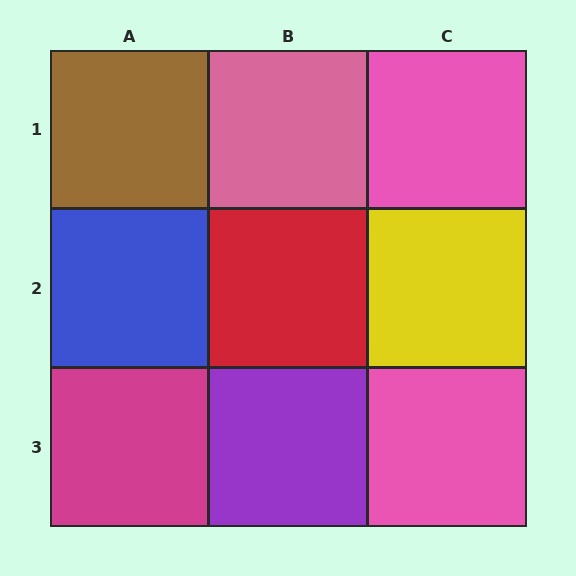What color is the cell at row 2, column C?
Yellow.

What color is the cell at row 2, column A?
Blue.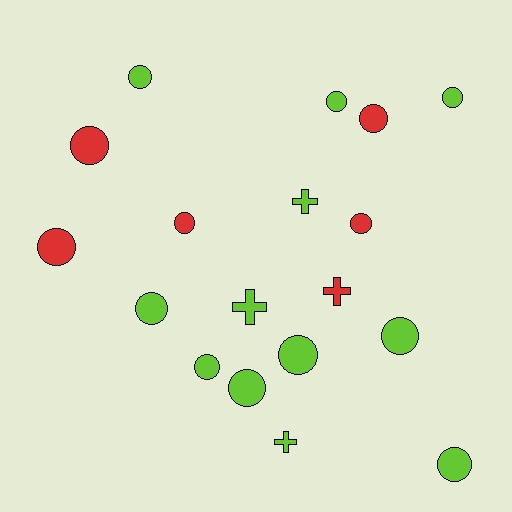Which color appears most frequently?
Lime, with 12 objects.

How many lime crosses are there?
There are 3 lime crosses.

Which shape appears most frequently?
Circle, with 14 objects.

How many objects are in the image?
There are 18 objects.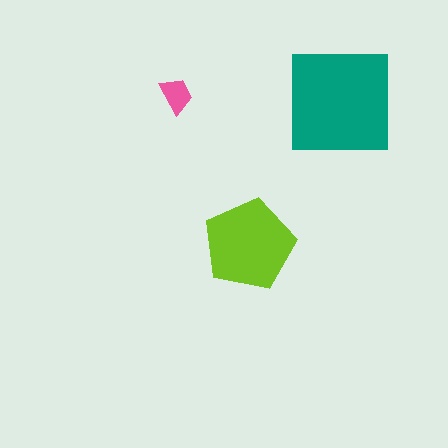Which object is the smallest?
The pink trapezoid.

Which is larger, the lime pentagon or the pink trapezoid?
The lime pentagon.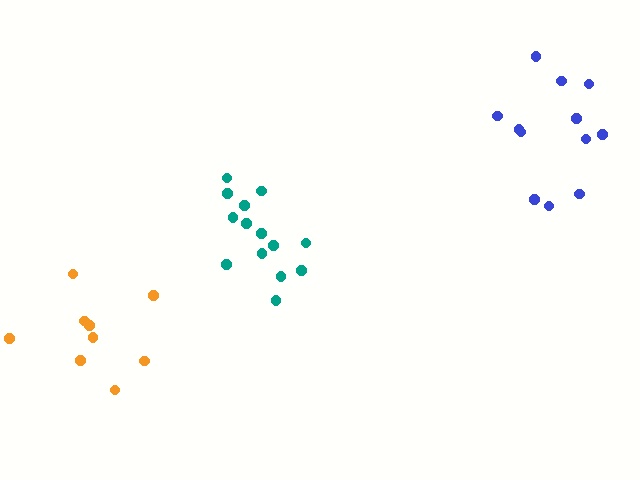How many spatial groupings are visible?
There are 3 spatial groupings.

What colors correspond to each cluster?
The clusters are colored: orange, blue, teal.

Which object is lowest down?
The orange cluster is bottommost.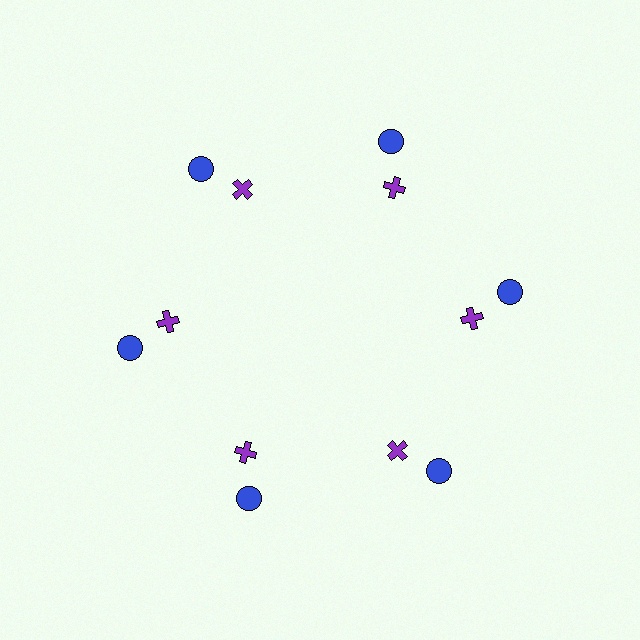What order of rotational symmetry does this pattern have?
This pattern has 6-fold rotational symmetry.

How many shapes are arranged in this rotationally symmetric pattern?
There are 12 shapes, arranged in 6 groups of 2.